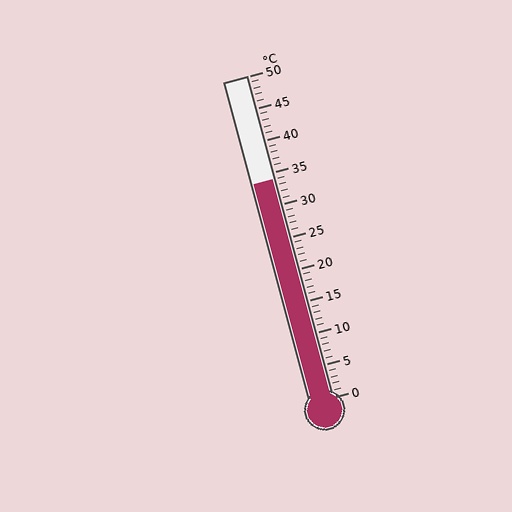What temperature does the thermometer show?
The thermometer shows approximately 34°C.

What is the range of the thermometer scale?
The thermometer scale ranges from 0°C to 50°C.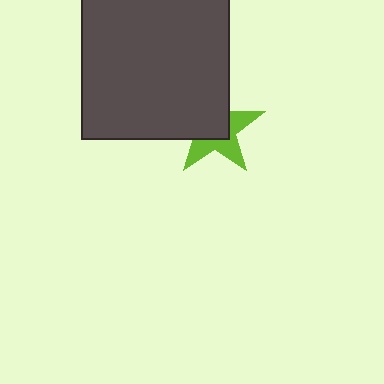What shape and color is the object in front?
The object in front is a dark gray square.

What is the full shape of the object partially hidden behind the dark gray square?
The partially hidden object is a lime star.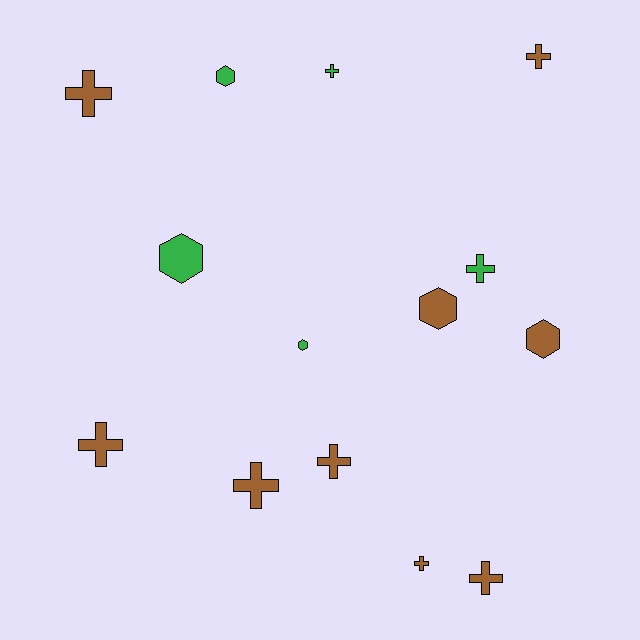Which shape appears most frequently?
Cross, with 9 objects.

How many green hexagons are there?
There are 3 green hexagons.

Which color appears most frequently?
Brown, with 9 objects.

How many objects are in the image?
There are 14 objects.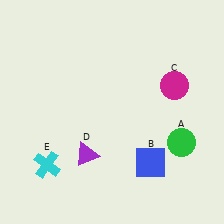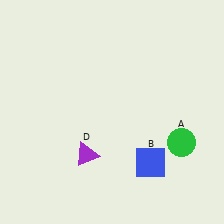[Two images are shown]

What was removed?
The cyan cross (E), the magenta circle (C) were removed in Image 2.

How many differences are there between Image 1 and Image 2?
There are 2 differences between the two images.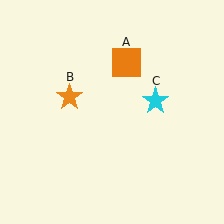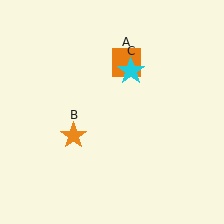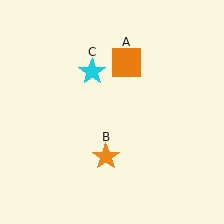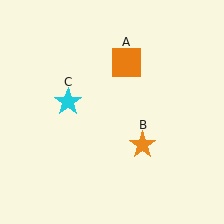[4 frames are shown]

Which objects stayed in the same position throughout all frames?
Orange square (object A) remained stationary.